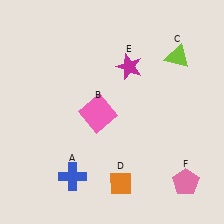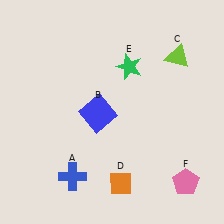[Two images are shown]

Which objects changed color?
B changed from pink to blue. E changed from magenta to green.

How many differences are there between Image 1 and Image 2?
There are 2 differences between the two images.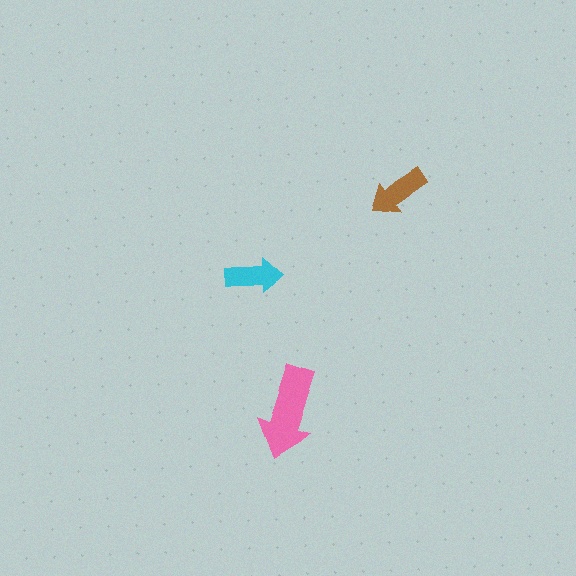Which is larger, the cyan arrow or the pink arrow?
The pink one.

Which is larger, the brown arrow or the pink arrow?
The pink one.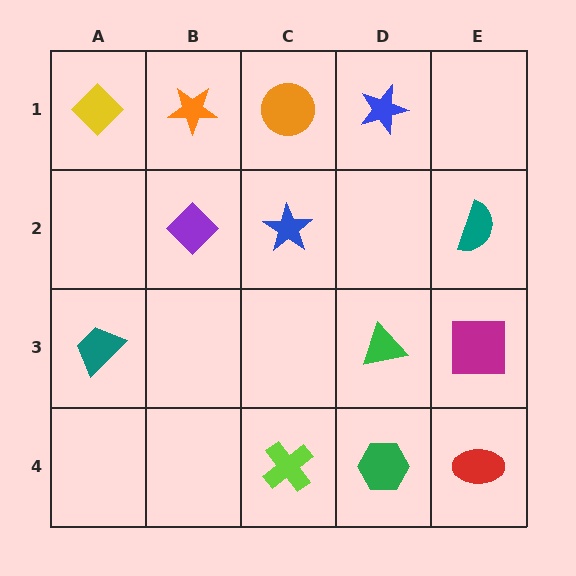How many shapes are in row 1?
4 shapes.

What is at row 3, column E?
A magenta square.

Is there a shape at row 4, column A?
No, that cell is empty.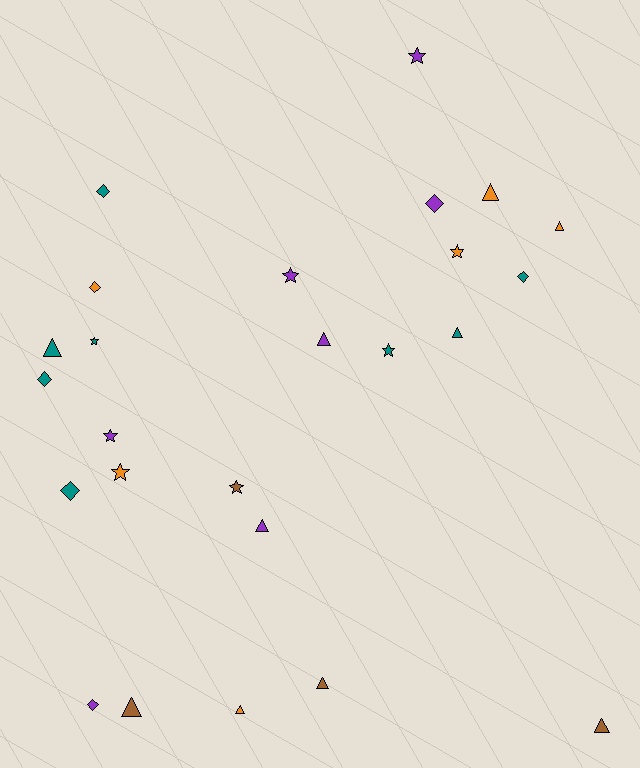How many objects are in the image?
There are 25 objects.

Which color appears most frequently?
Teal, with 8 objects.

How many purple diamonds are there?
There are 2 purple diamonds.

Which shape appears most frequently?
Triangle, with 10 objects.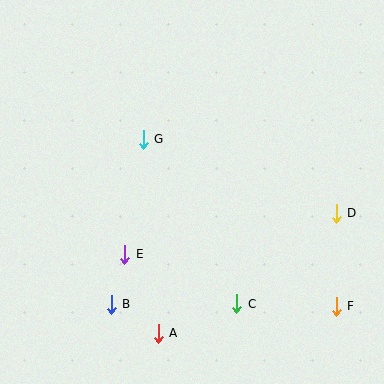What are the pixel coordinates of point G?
Point G is at (143, 139).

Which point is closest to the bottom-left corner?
Point B is closest to the bottom-left corner.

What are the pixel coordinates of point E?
Point E is at (125, 254).